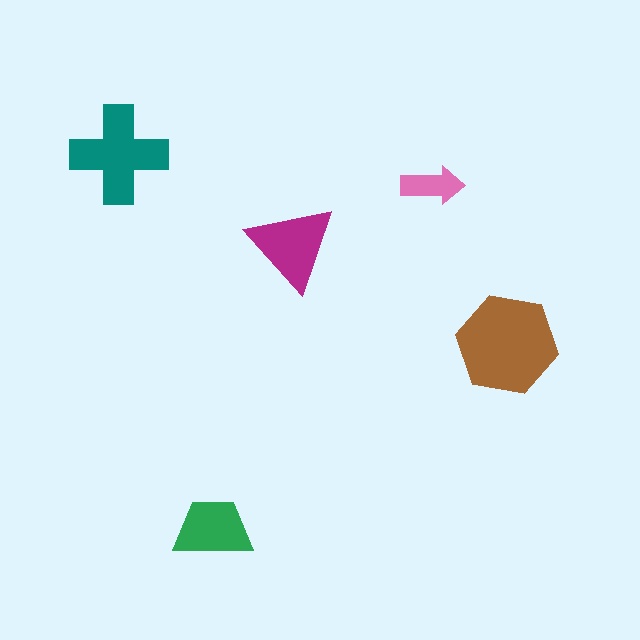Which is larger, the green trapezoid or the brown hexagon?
The brown hexagon.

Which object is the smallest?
The pink arrow.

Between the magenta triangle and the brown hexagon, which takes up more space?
The brown hexagon.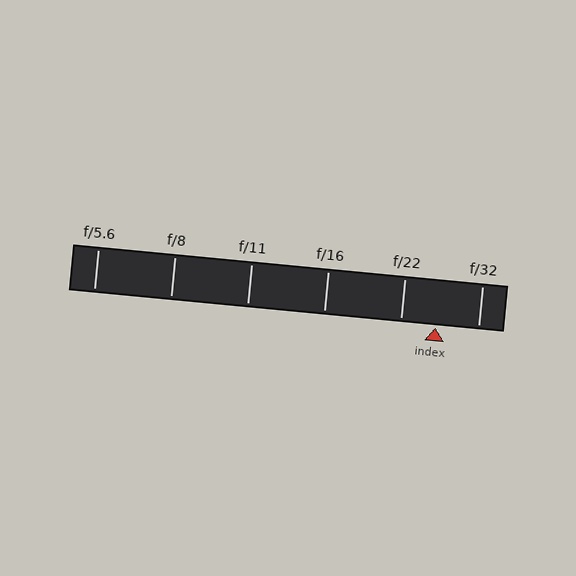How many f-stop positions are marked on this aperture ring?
There are 6 f-stop positions marked.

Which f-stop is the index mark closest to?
The index mark is closest to f/22.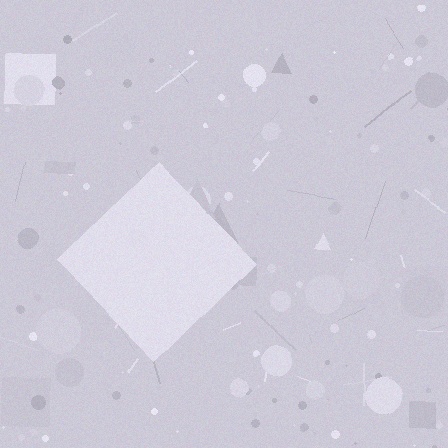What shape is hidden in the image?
A diamond is hidden in the image.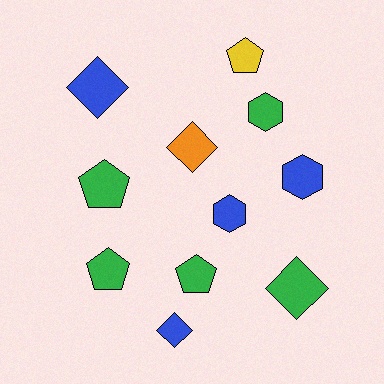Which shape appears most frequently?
Diamond, with 4 objects.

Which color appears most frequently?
Green, with 5 objects.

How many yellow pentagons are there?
There is 1 yellow pentagon.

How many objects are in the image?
There are 11 objects.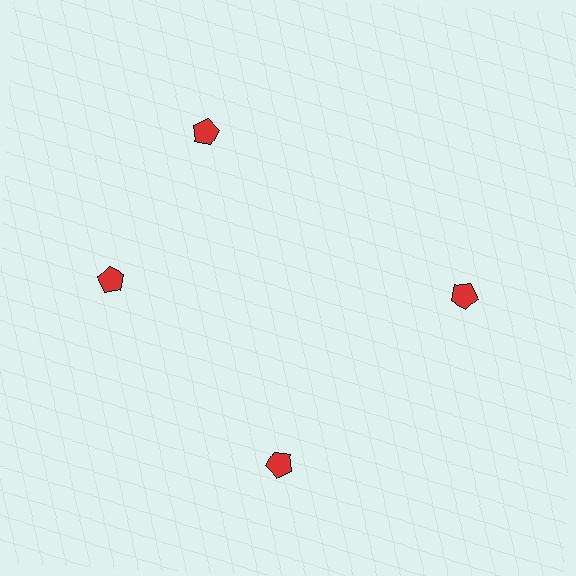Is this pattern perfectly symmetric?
No. The 4 red pentagons are arranged in a ring, but one element near the 12 o'clock position is rotated out of alignment along the ring, breaking the 4-fold rotational symmetry.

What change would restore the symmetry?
The symmetry would be restored by rotating it back into even spacing with its neighbors so that all 4 pentagons sit at equal angles and equal distance from the center.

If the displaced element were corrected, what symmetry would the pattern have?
It would have 4-fold rotational symmetry — the pattern would map onto itself every 90 degrees.